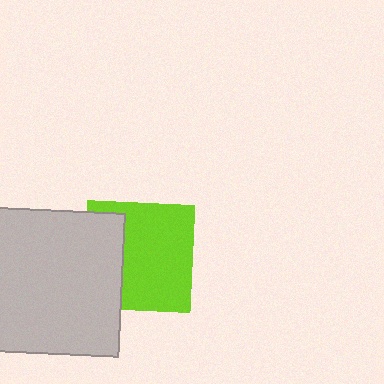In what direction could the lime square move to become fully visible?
The lime square could move right. That would shift it out from behind the light gray rectangle entirely.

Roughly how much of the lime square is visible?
Most of it is visible (roughly 66%).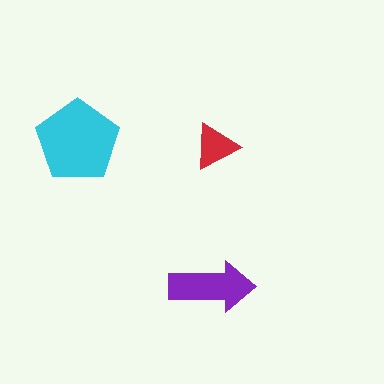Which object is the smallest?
The red triangle.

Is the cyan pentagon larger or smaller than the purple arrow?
Larger.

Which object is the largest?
The cyan pentagon.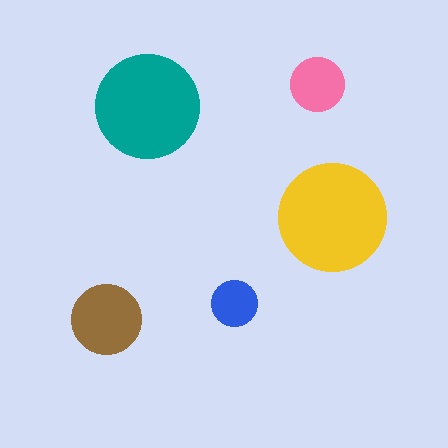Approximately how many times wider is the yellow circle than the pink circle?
About 2 times wider.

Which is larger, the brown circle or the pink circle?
The brown one.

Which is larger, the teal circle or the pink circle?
The teal one.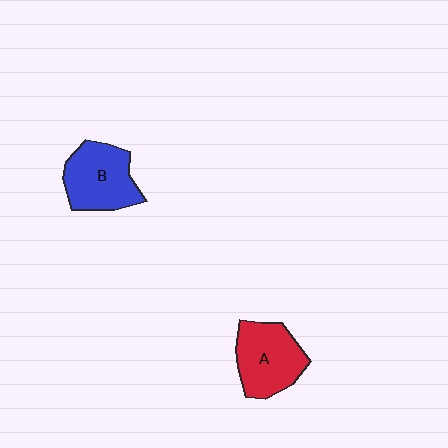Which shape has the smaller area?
Shape B (blue).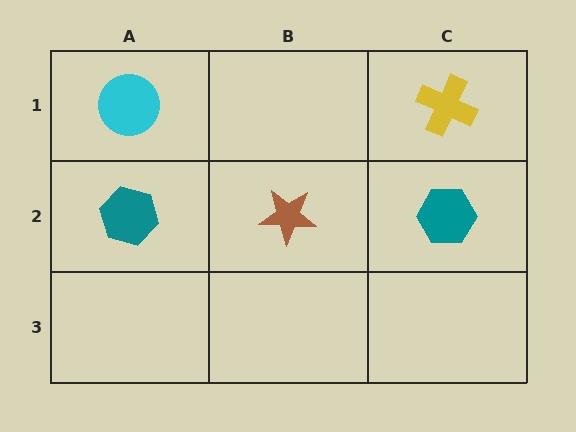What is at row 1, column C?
A yellow cross.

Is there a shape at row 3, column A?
No, that cell is empty.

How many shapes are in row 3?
0 shapes.